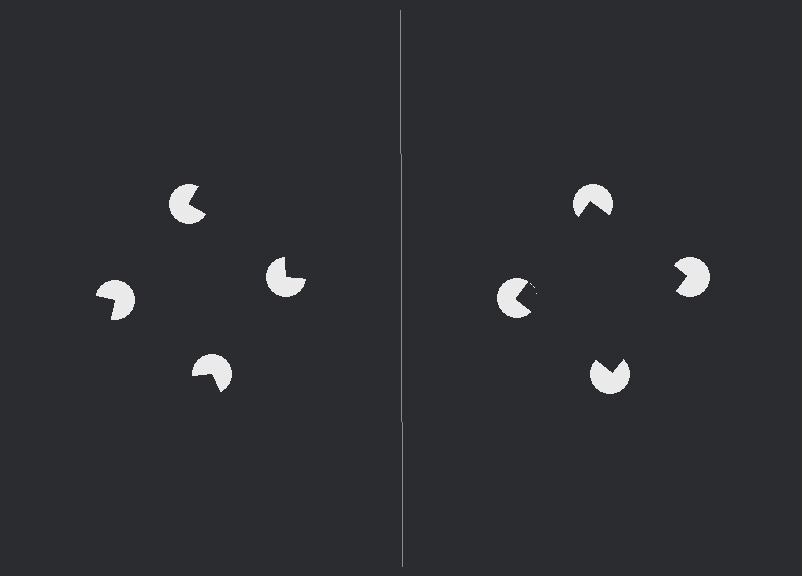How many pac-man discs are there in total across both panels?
8 — 4 on each side.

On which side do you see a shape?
An illusory square appears on the right side. On the left side the wedge cuts are rotated, so no coherent shape forms.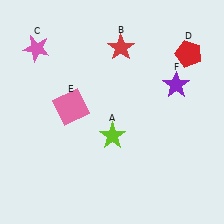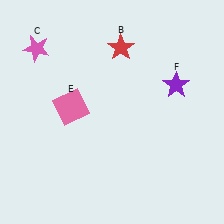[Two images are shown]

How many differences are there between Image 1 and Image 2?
There are 2 differences between the two images.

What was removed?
The red pentagon (D), the lime star (A) were removed in Image 2.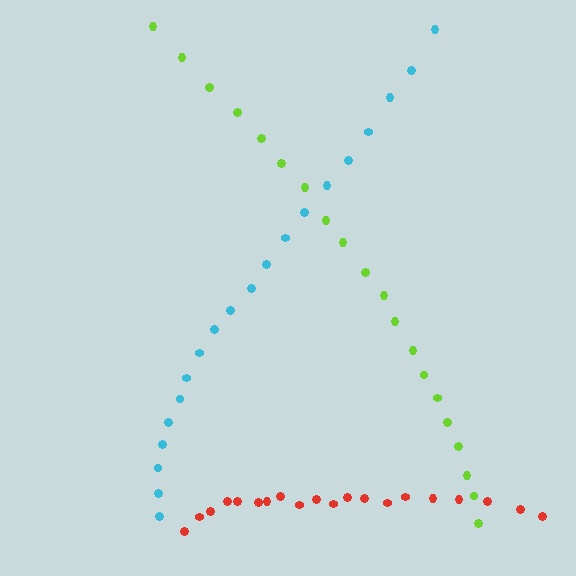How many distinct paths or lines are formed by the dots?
There are 3 distinct paths.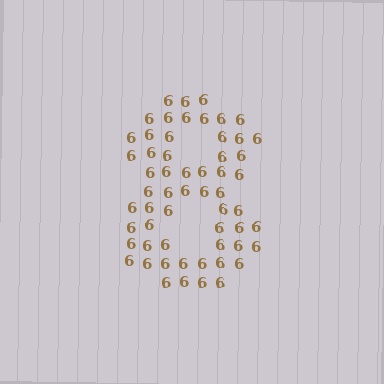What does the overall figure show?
The overall figure shows the digit 8.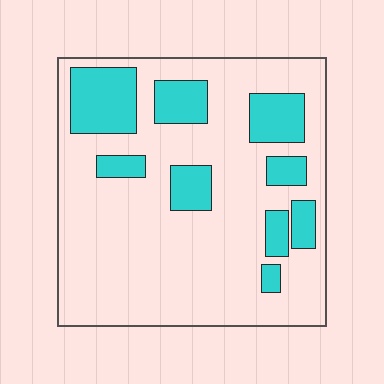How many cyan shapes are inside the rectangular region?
9.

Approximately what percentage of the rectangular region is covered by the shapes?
Approximately 25%.